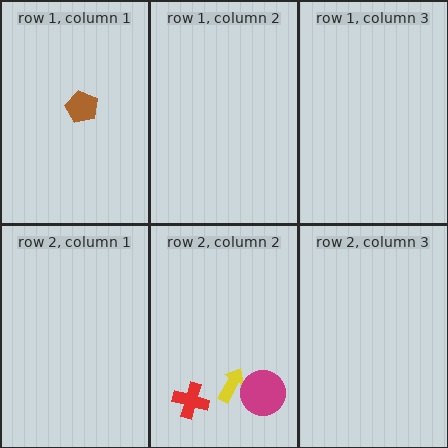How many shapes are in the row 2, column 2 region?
3.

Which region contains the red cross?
The row 2, column 2 region.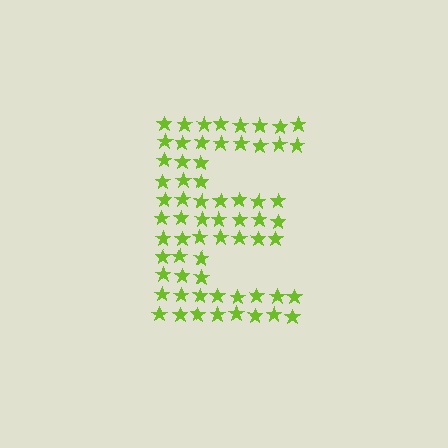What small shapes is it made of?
It is made of small stars.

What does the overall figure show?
The overall figure shows the letter E.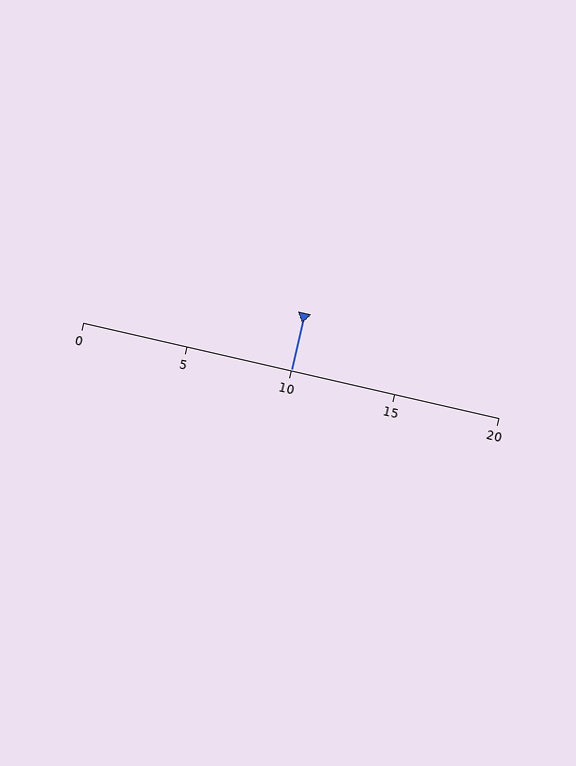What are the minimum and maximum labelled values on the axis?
The axis runs from 0 to 20.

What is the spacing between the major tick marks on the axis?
The major ticks are spaced 5 apart.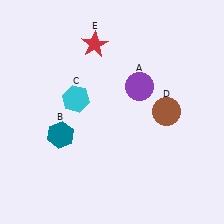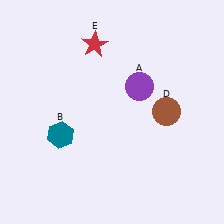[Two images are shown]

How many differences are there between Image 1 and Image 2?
There is 1 difference between the two images.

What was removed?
The cyan hexagon (C) was removed in Image 2.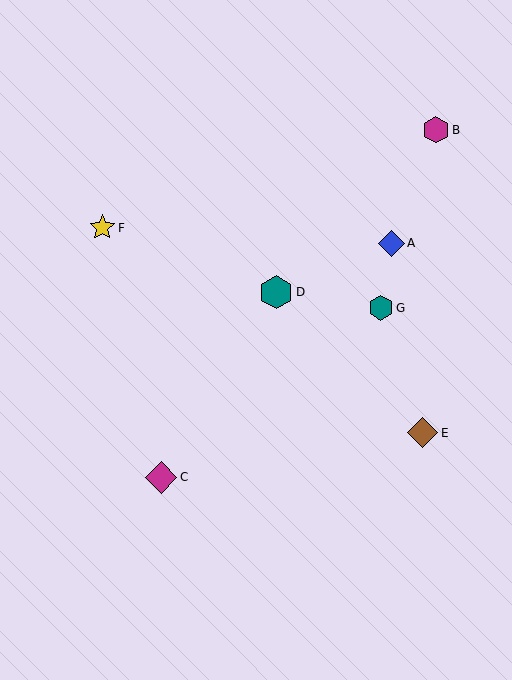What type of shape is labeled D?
Shape D is a teal hexagon.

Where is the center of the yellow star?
The center of the yellow star is at (102, 228).